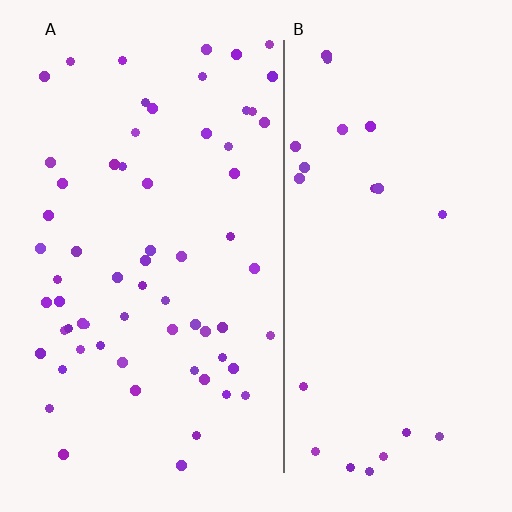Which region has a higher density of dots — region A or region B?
A (the left).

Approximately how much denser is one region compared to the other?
Approximately 2.8× — region A over region B.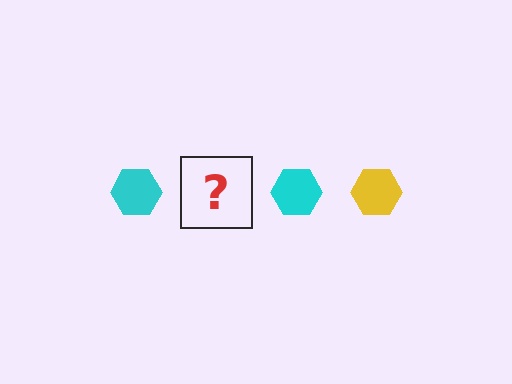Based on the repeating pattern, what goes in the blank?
The blank should be a yellow hexagon.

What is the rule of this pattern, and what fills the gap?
The rule is that the pattern cycles through cyan, yellow hexagons. The gap should be filled with a yellow hexagon.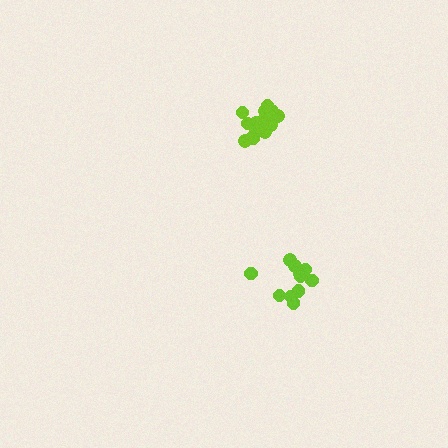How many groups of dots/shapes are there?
There are 2 groups.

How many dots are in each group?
Group 1: 16 dots, Group 2: 11 dots (27 total).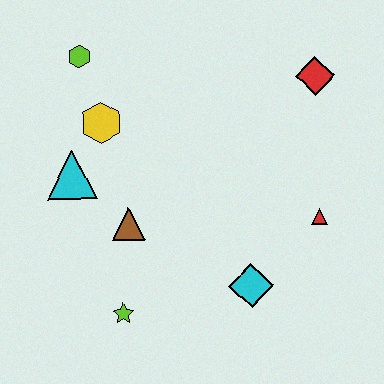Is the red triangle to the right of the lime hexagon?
Yes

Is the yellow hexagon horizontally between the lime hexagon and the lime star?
Yes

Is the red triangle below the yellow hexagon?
Yes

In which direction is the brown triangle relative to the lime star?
The brown triangle is above the lime star.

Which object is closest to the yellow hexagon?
The cyan triangle is closest to the yellow hexagon.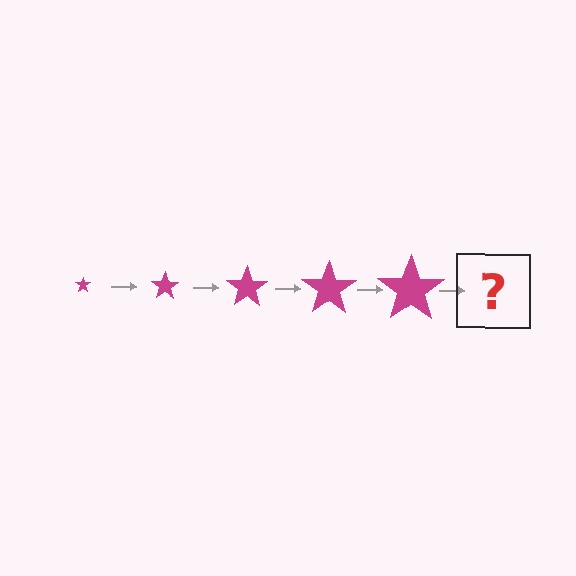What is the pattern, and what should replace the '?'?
The pattern is that the star gets progressively larger each step. The '?' should be a magenta star, larger than the previous one.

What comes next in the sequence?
The next element should be a magenta star, larger than the previous one.